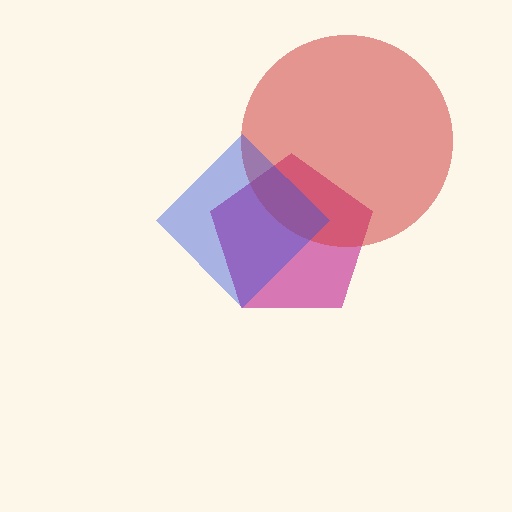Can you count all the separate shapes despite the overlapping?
Yes, there are 3 separate shapes.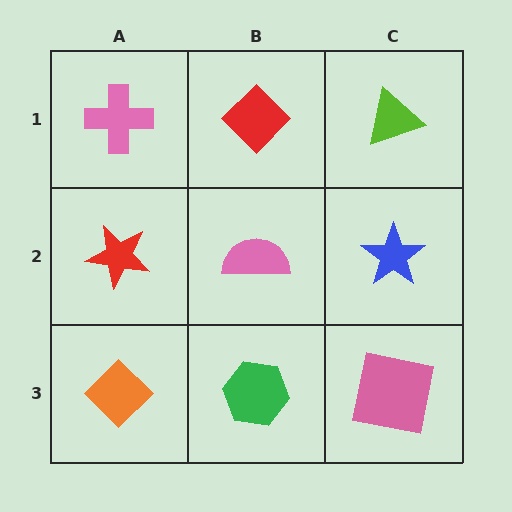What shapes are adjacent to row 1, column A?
A red star (row 2, column A), a red diamond (row 1, column B).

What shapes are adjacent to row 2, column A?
A pink cross (row 1, column A), an orange diamond (row 3, column A), a pink semicircle (row 2, column B).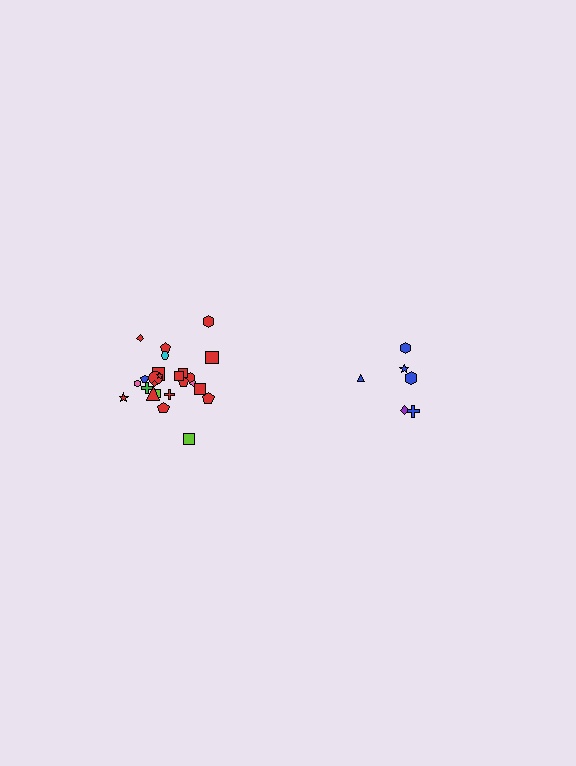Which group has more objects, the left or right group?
The left group.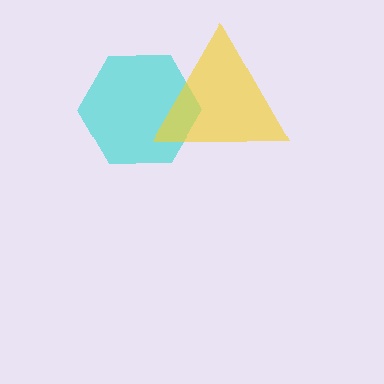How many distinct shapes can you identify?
There are 2 distinct shapes: a cyan hexagon, a yellow triangle.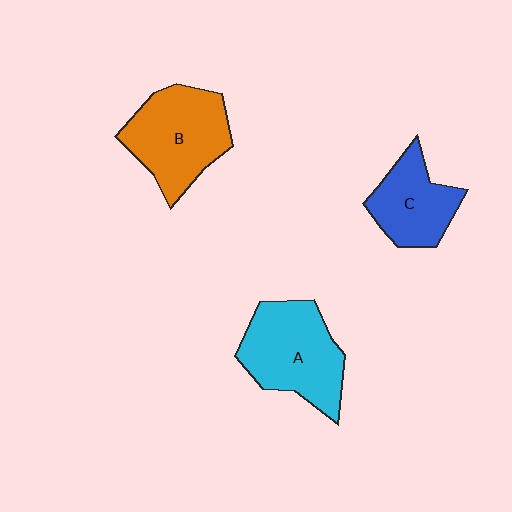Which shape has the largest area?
Shape A (cyan).